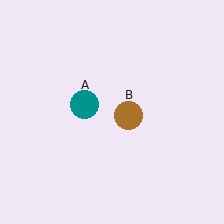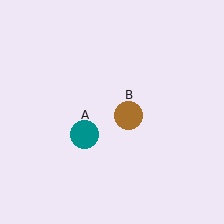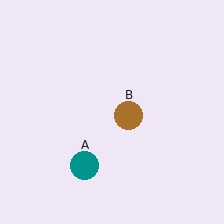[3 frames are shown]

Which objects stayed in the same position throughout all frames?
Brown circle (object B) remained stationary.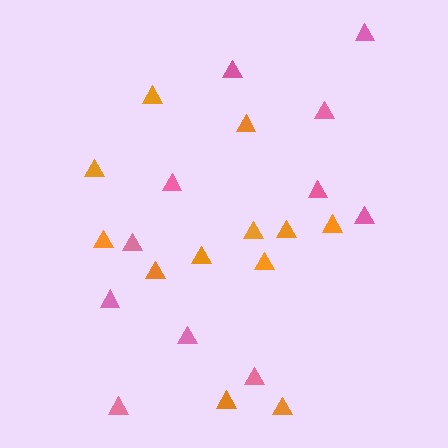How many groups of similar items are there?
There are 2 groups: one group of pink triangles (11) and one group of orange triangles (12).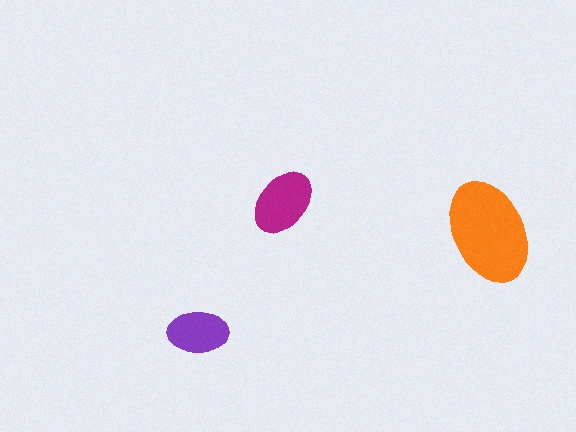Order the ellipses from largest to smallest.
the orange one, the magenta one, the purple one.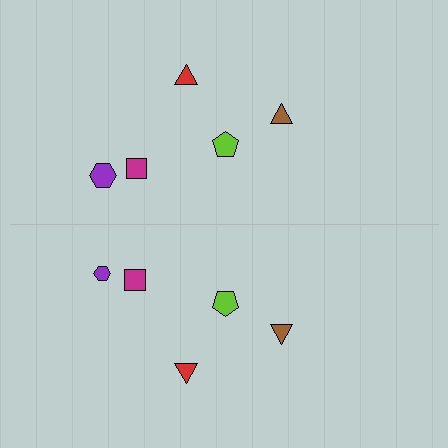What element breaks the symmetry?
The purple hexagon on the bottom side has a different size than its mirror counterpart.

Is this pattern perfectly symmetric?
No, the pattern is not perfectly symmetric. The purple hexagon on the bottom side has a different size than its mirror counterpart.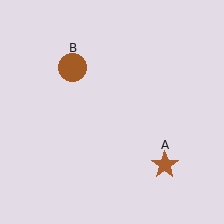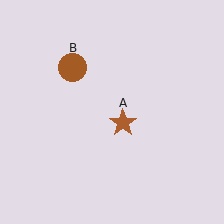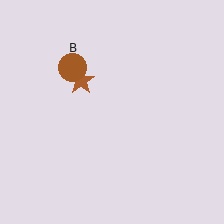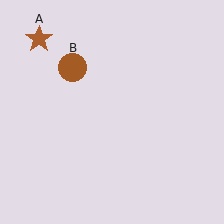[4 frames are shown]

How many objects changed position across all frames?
1 object changed position: brown star (object A).